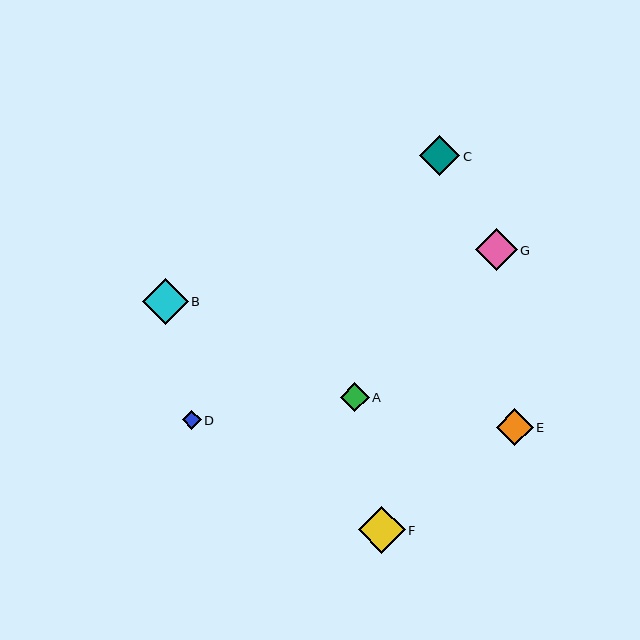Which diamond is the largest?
Diamond F is the largest with a size of approximately 46 pixels.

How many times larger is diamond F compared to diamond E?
Diamond F is approximately 1.3 times the size of diamond E.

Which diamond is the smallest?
Diamond D is the smallest with a size of approximately 19 pixels.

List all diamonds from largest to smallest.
From largest to smallest: F, B, G, C, E, A, D.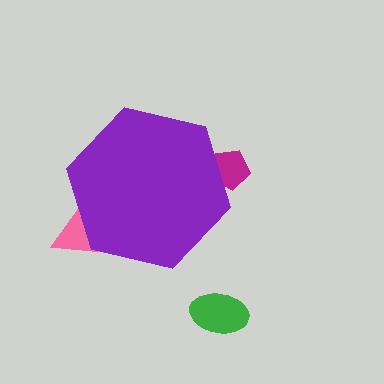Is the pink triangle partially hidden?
Yes, the pink triangle is partially hidden behind the purple hexagon.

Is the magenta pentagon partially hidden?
Yes, the magenta pentagon is partially hidden behind the purple hexagon.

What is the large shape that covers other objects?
A purple hexagon.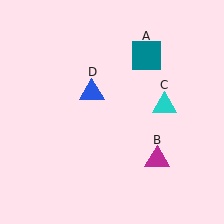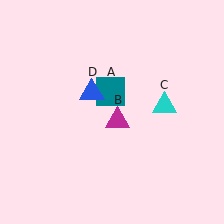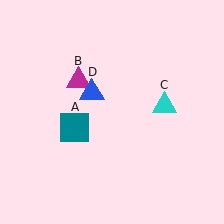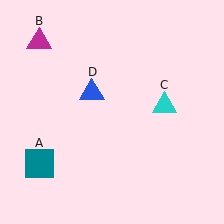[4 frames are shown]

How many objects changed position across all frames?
2 objects changed position: teal square (object A), magenta triangle (object B).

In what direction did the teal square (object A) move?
The teal square (object A) moved down and to the left.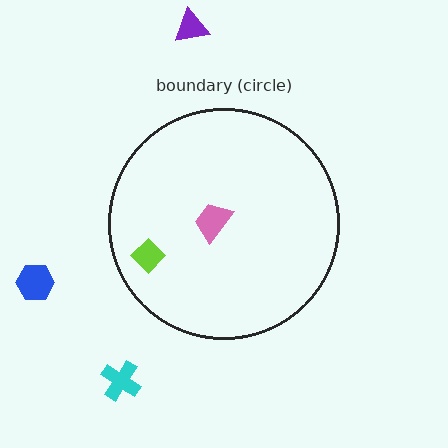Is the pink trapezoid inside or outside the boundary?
Inside.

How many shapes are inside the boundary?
2 inside, 3 outside.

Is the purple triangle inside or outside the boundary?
Outside.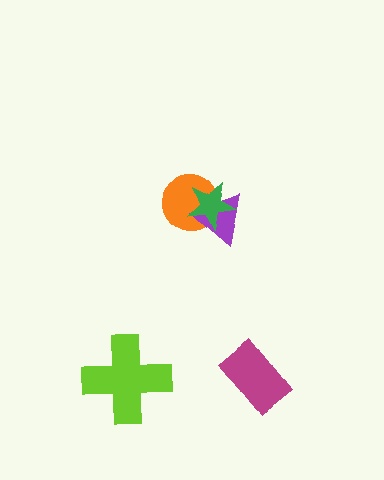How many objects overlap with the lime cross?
0 objects overlap with the lime cross.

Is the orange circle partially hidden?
Yes, it is partially covered by another shape.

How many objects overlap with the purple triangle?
2 objects overlap with the purple triangle.